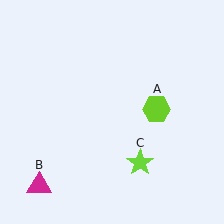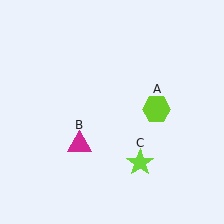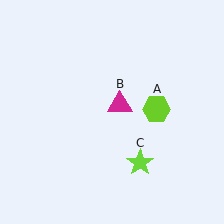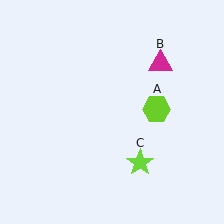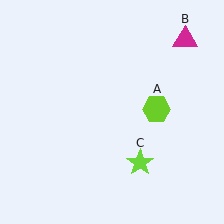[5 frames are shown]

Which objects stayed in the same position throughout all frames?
Lime hexagon (object A) and lime star (object C) remained stationary.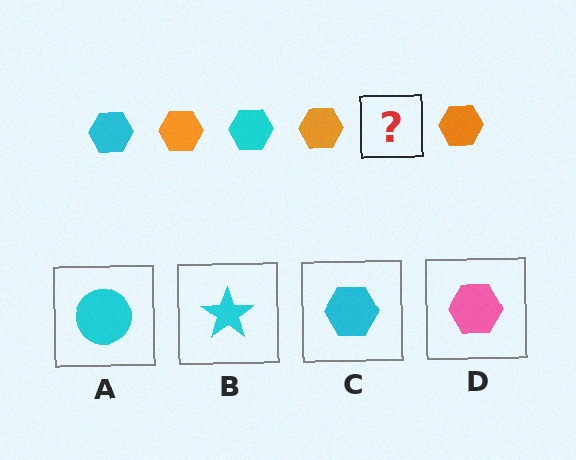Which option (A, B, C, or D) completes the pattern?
C.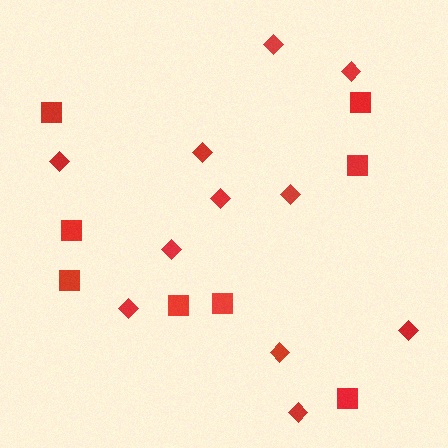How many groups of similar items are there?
There are 2 groups: one group of squares (8) and one group of diamonds (11).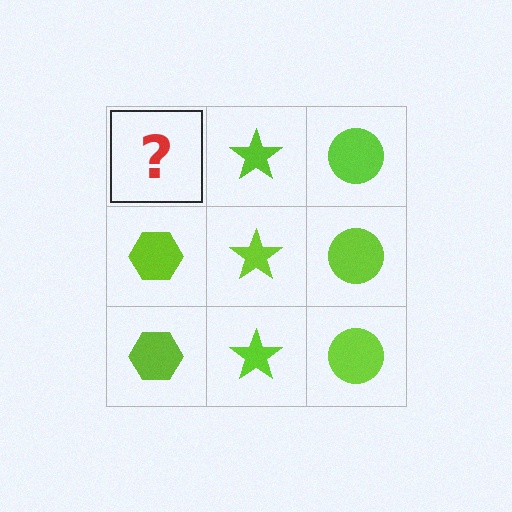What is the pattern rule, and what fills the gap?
The rule is that each column has a consistent shape. The gap should be filled with a lime hexagon.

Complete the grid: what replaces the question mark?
The question mark should be replaced with a lime hexagon.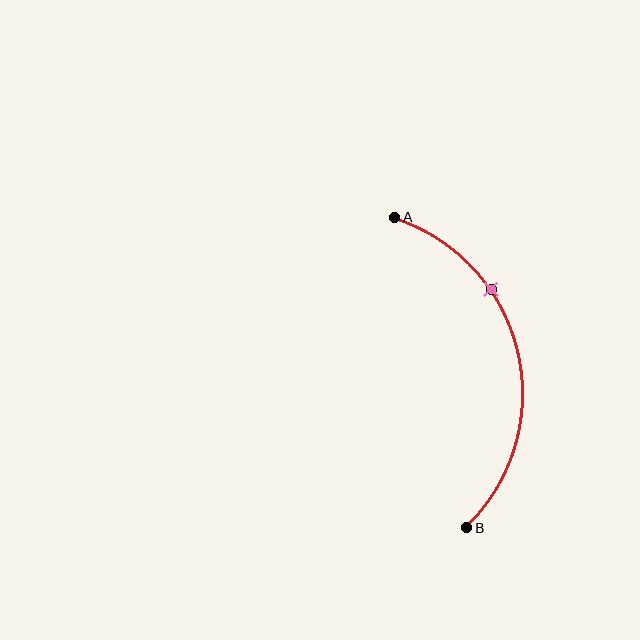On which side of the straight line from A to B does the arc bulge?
The arc bulges to the right of the straight line connecting A and B.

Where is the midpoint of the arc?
The arc midpoint is the point on the curve farthest from the straight line joining A and B. It sits to the right of that line.